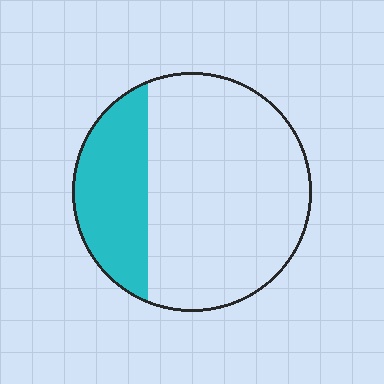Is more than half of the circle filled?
No.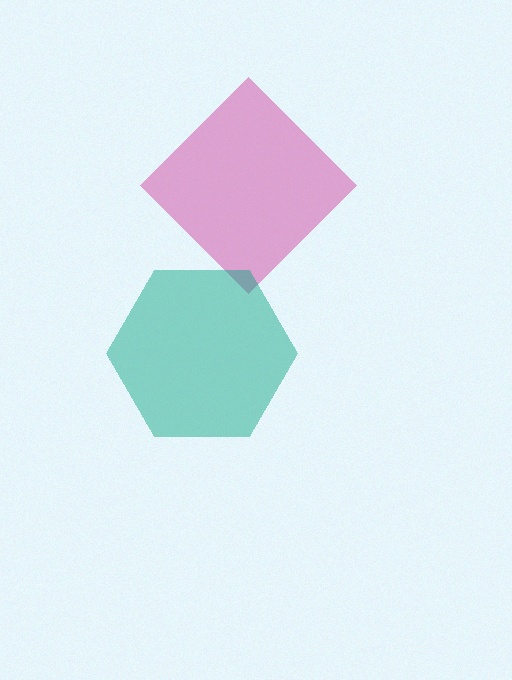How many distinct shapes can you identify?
There are 2 distinct shapes: a magenta diamond, a teal hexagon.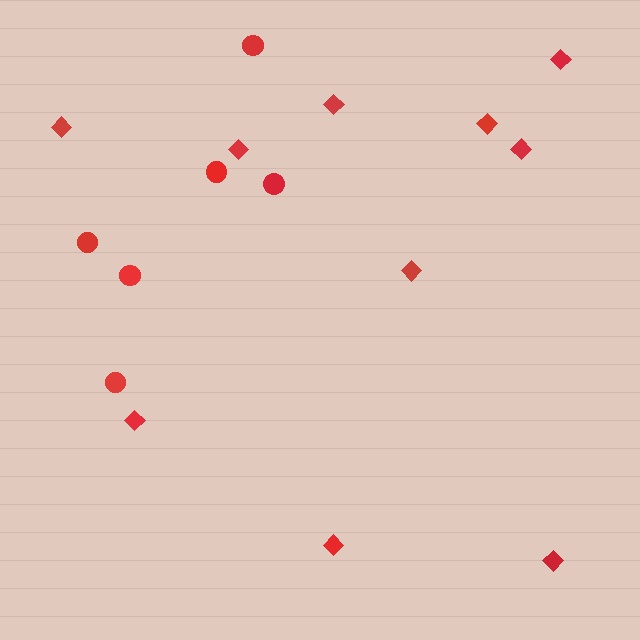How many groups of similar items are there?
There are 2 groups: one group of diamonds (10) and one group of circles (6).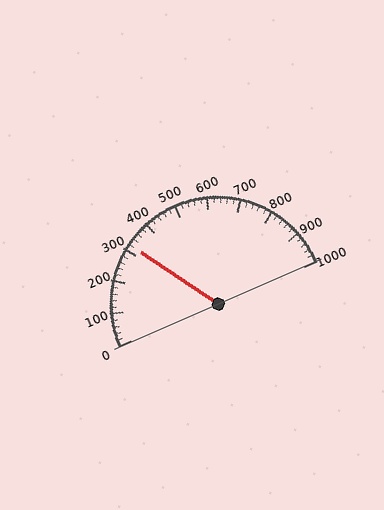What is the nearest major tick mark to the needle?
The nearest major tick mark is 300.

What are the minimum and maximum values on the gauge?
The gauge ranges from 0 to 1000.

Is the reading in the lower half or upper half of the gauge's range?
The reading is in the lower half of the range (0 to 1000).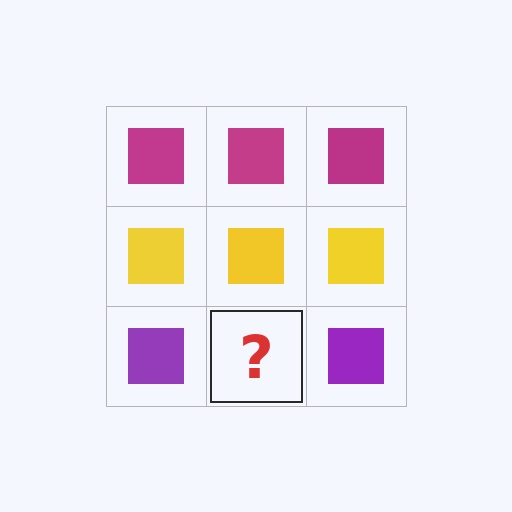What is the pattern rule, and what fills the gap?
The rule is that each row has a consistent color. The gap should be filled with a purple square.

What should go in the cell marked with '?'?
The missing cell should contain a purple square.